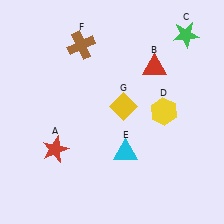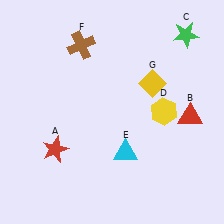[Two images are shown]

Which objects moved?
The objects that moved are: the red triangle (B), the yellow diamond (G).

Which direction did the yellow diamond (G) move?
The yellow diamond (G) moved right.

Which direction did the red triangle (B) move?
The red triangle (B) moved down.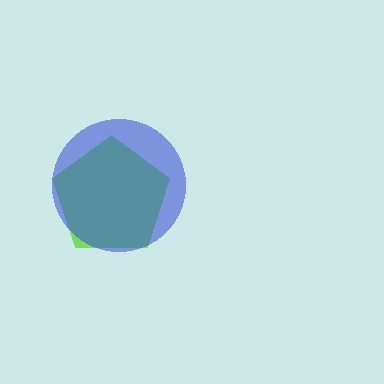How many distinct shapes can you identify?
There are 2 distinct shapes: a lime pentagon, a blue circle.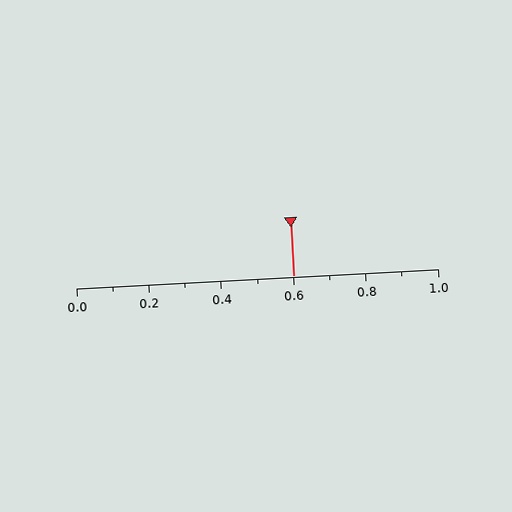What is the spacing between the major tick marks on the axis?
The major ticks are spaced 0.2 apart.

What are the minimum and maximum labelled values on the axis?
The axis runs from 0.0 to 1.0.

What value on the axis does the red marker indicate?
The marker indicates approximately 0.6.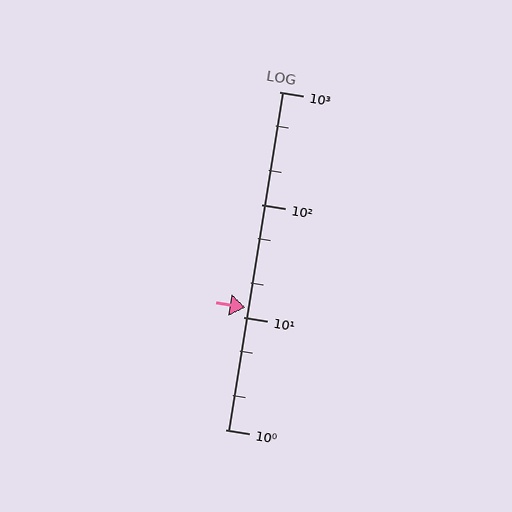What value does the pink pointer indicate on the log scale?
The pointer indicates approximately 12.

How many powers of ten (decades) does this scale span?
The scale spans 3 decades, from 1 to 1000.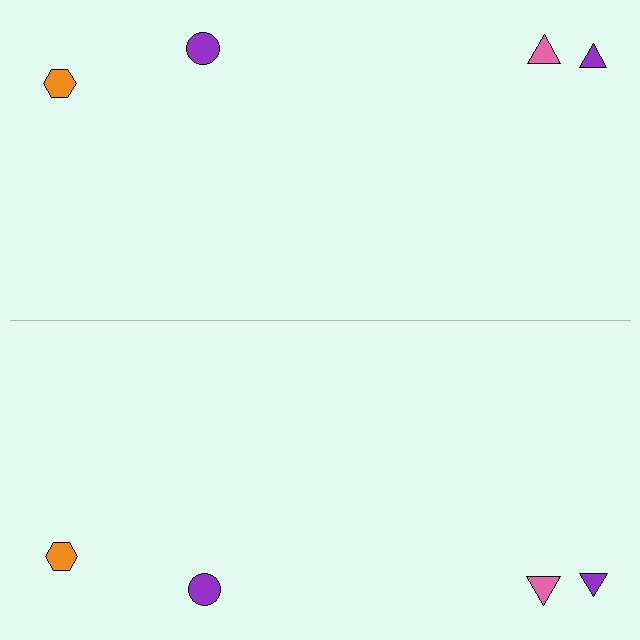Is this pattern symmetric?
Yes, this pattern has bilateral (reflection) symmetry.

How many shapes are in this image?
There are 8 shapes in this image.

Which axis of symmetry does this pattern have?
The pattern has a horizontal axis of symmetry running through the center of the image.